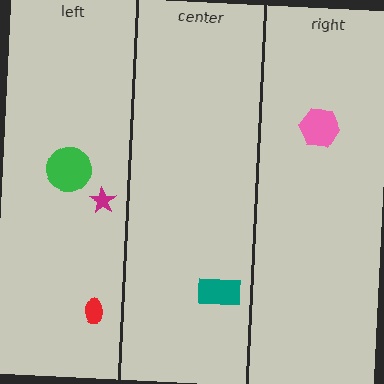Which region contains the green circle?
The left region.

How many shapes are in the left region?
3.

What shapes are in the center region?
The teal rectangle.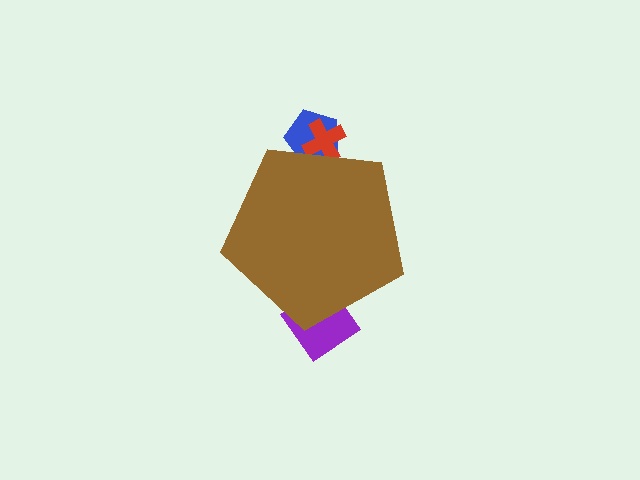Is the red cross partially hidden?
Yes, the red cross is partially hidden behind the brown pentagon.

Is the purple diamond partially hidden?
Yes, the purple diamond is partially hidden behind the brown pentagon.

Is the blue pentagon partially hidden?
Yes, the blue pentagon is partially hidden behind the brown pentagon.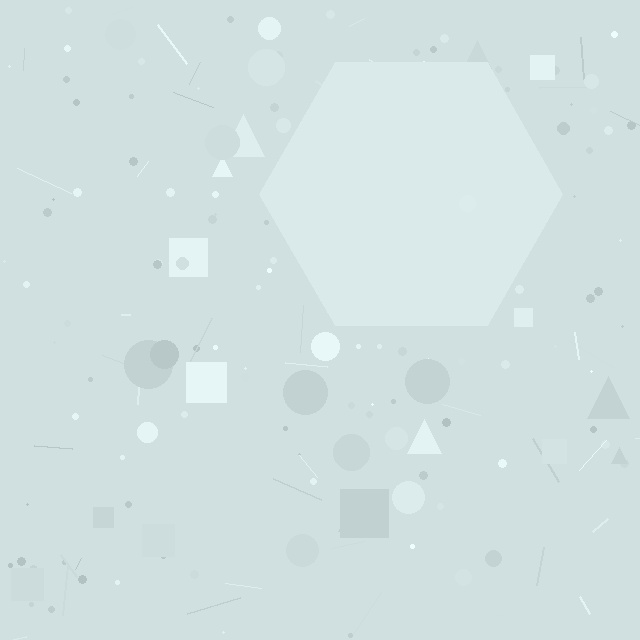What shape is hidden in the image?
A hexagon is hidden in the image.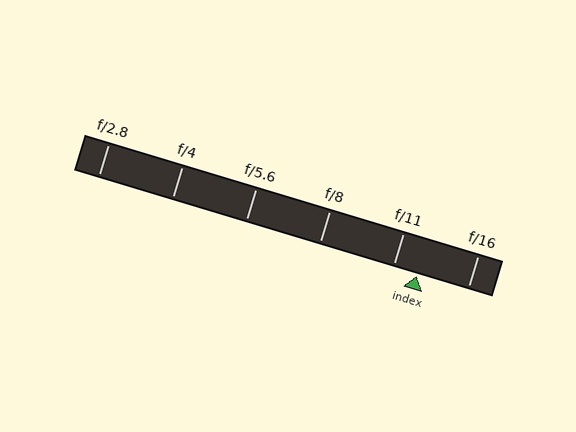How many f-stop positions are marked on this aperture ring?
There are 6 f-stop positions marked.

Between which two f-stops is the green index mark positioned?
The index mark is between f/11 and f/16.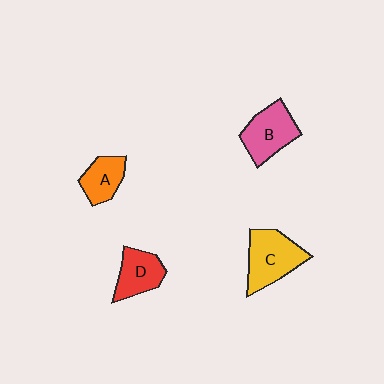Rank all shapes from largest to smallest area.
From largest to smallest: C (yellow), B (pink), D (red), A (orange).